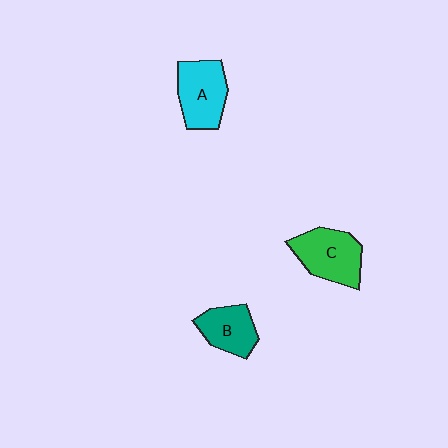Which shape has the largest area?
Shape C (green).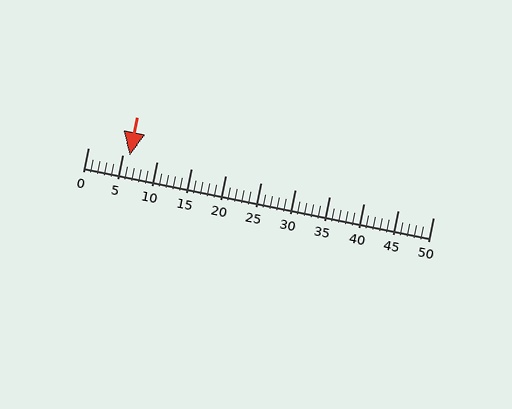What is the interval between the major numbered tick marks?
The major tick marks are spaced 5 units apart.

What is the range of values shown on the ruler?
The ruler shows values from 0 to 50.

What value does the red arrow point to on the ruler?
The red arrow points to approximately 6.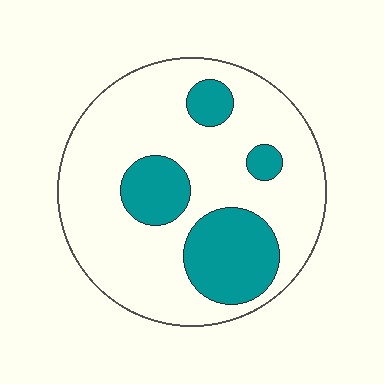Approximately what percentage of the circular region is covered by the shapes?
Approximately 25%.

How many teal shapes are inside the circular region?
4.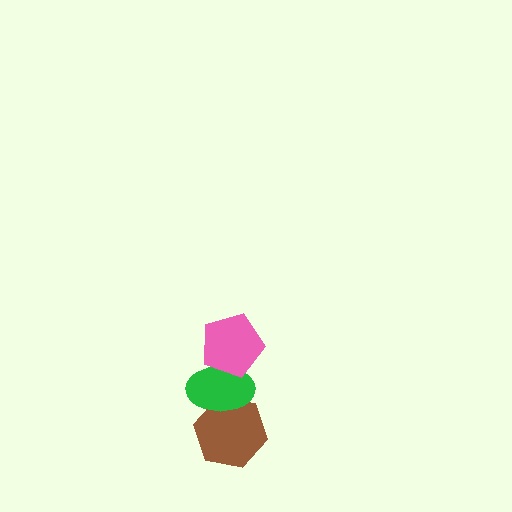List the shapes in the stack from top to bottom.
From top to bottom: the pink pentagon, the green ellipse, the brown hexagon.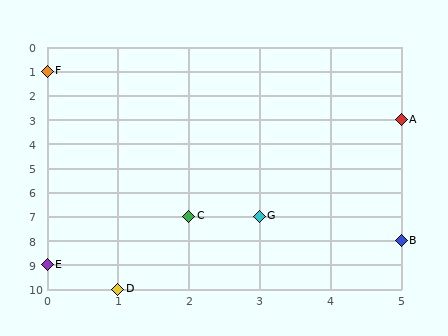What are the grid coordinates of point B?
Point B is at grid coordinates (5, 8).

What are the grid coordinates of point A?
Point A is at grid coordinates (5, 3).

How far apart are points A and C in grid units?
Points A and C are 3 columns and 4 rows apart (about 5.0 grid units diagonally).